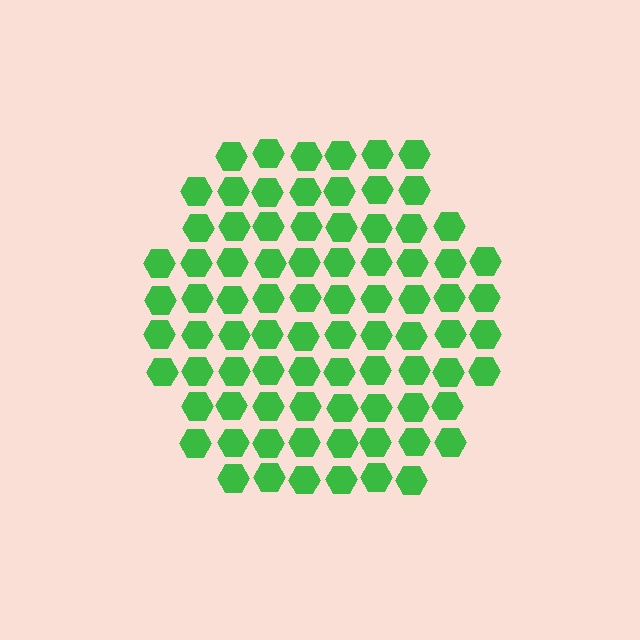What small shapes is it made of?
It is made of small hexagons.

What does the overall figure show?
The overall figure shows a hexagon.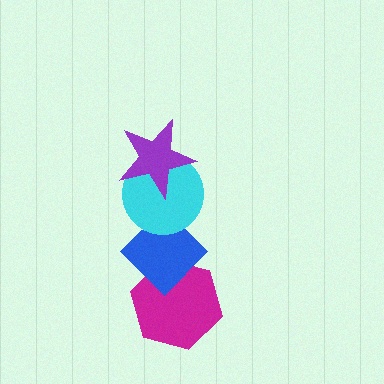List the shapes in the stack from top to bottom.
From top to bottom: the purple star, the cyan circle, the blue diamond, the magenta hexagon.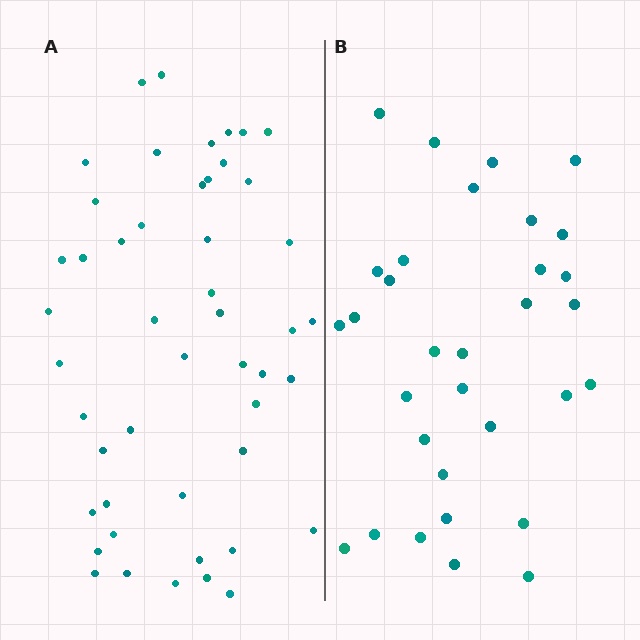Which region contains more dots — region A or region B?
Region A (the left region) has more dots.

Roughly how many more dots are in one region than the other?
Region A has approximately 15 more dots than region B.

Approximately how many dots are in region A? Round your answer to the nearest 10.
About 50 dots. (The exact count is 48, which rounds to 50.)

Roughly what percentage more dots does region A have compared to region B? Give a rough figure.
About 50% more.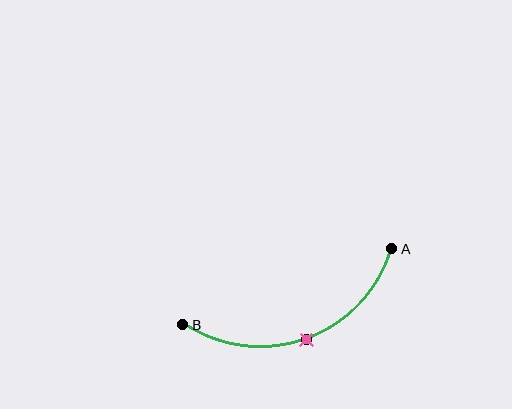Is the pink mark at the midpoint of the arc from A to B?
Yes. The pink mark lies on the arc at equal arc-length from both A and B — it is the arc midpoint.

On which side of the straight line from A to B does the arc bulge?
The arc bulges below the straight line connecting A and B.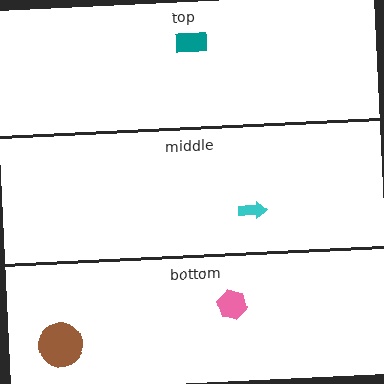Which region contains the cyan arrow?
The middle region.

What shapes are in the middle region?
The cyan arrow.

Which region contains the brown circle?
The bottom region.